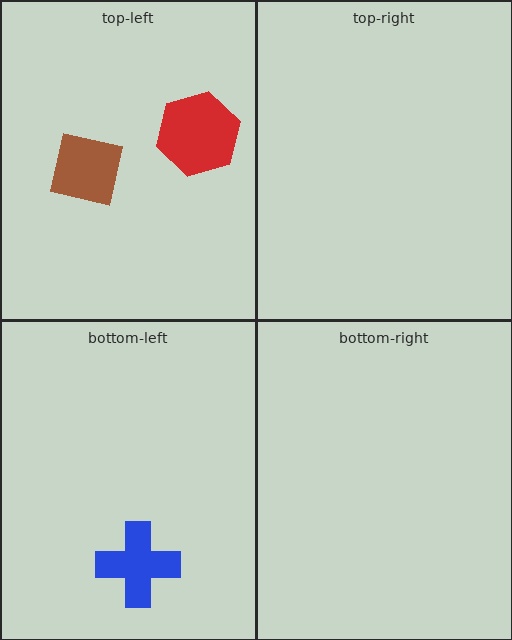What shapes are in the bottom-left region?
The blue cross.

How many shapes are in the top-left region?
2.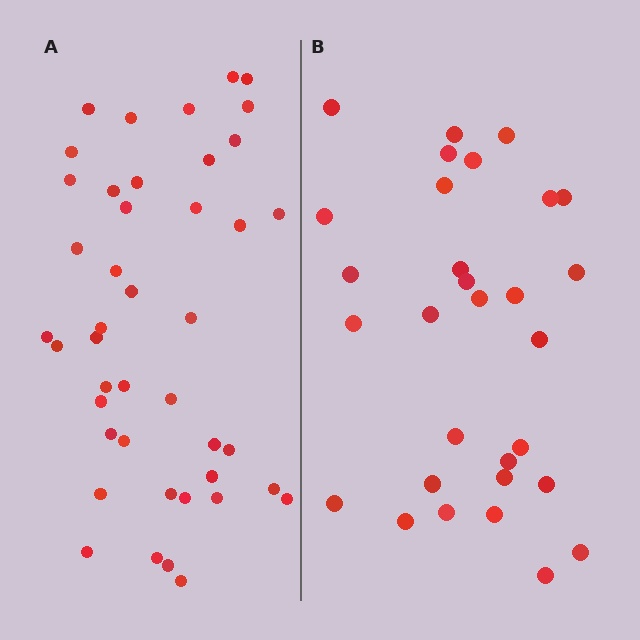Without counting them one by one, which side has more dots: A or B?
Region A (the left region) has more dots.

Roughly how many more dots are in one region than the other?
Region A has approximately 15 more dots than region B.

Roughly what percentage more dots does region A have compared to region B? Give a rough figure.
About 45% more.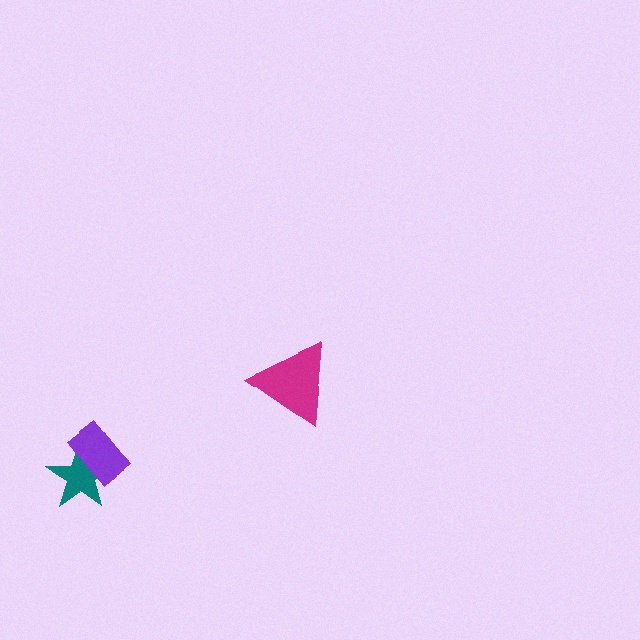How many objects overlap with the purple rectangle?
1 object overlaps with the purple rectangle.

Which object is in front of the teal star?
The purple rectangle is in front of the teal star.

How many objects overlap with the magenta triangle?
0 objects overlap with the magenta triangle.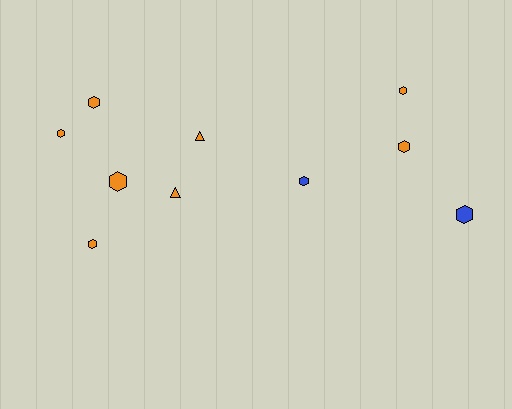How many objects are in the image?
There are 10 objects.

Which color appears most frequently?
Orange, with 8 objects.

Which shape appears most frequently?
Hexagon, with 8 objects.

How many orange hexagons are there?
There are 6 orange hexagons.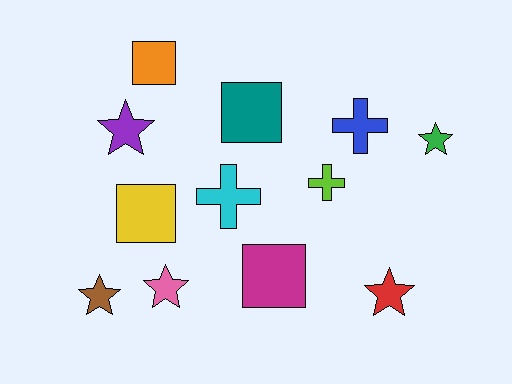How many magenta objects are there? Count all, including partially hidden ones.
There is 1 magenta object.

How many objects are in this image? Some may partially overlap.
There are 12 objects.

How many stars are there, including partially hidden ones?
There are 5 stars.